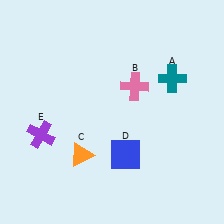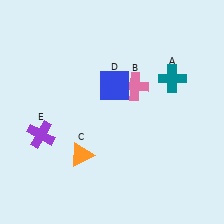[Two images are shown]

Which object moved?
The blue square (D) moved up.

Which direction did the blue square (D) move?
The blue square (D) moved up.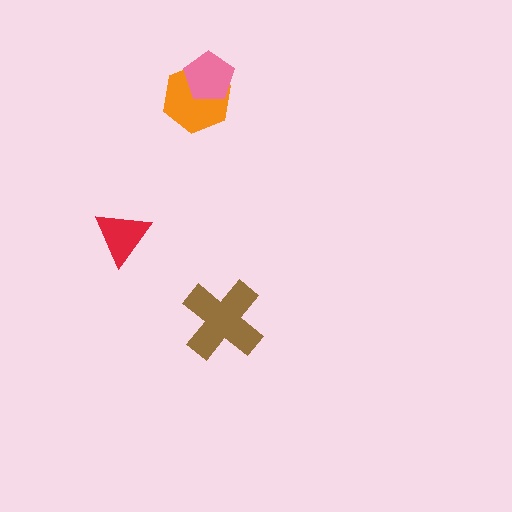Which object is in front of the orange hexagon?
The pink pentagon is in front of the orange hexagon.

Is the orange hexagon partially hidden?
Yes, it is partially covered by another shape.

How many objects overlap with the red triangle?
0 objects overlap with the red triangle.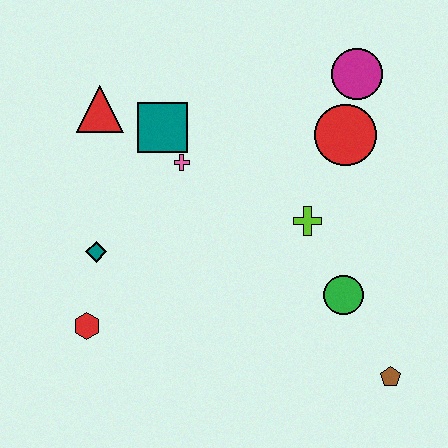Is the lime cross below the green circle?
No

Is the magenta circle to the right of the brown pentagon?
No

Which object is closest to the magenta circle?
The red circle is closest to the magenta circle.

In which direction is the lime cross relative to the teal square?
The lime cross is to the right of the teal square.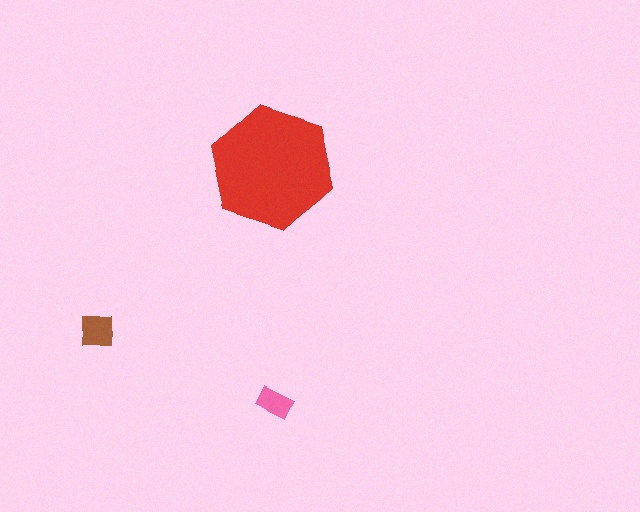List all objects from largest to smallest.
The red hexagon, the brown square, the pink rectangle.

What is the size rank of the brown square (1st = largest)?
2nd.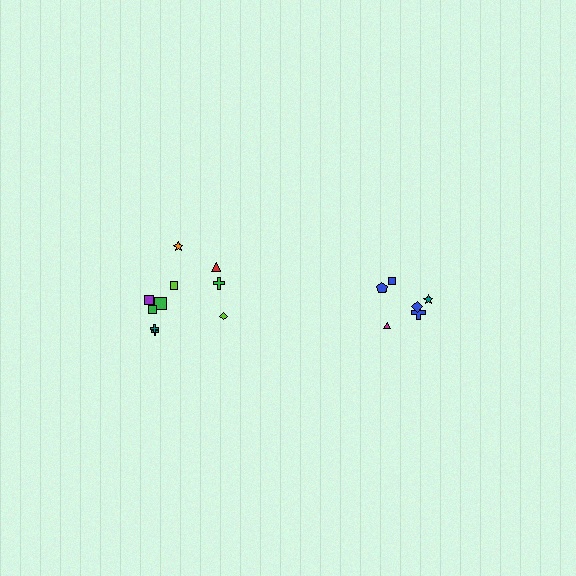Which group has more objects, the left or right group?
The left group.